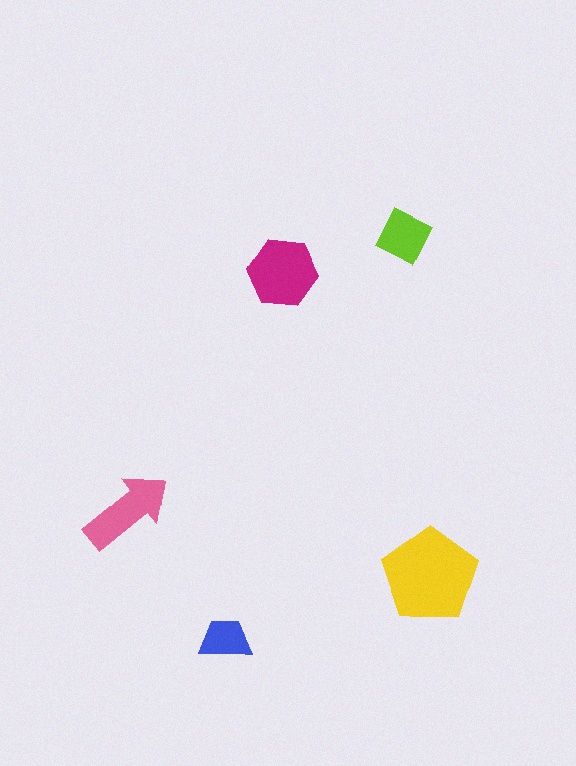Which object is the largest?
The yellow pentagon.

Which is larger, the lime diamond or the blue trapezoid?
The lime diamond.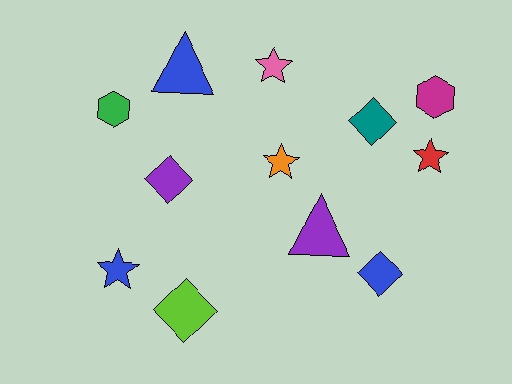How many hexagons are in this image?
There are 2 hexagons.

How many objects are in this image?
There are 12 objects.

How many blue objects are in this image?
There are 3 blue objects.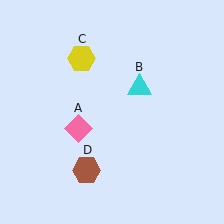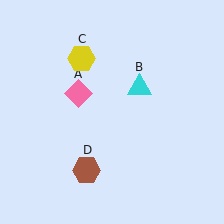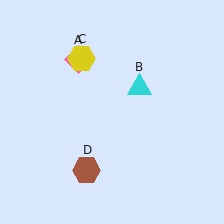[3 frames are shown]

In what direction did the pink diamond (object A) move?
The pink diamond (object A) moved up.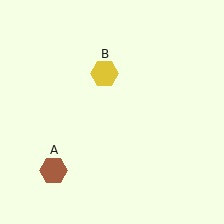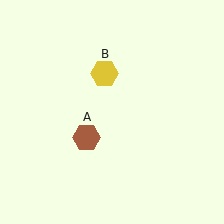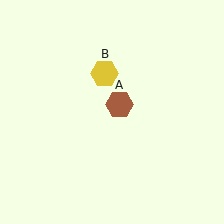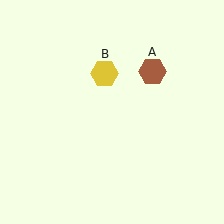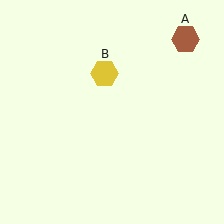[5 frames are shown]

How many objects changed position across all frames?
1 object changed position: brown hexagon (object A).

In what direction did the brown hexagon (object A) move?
The brown hexagon (object A) moved up and to the right.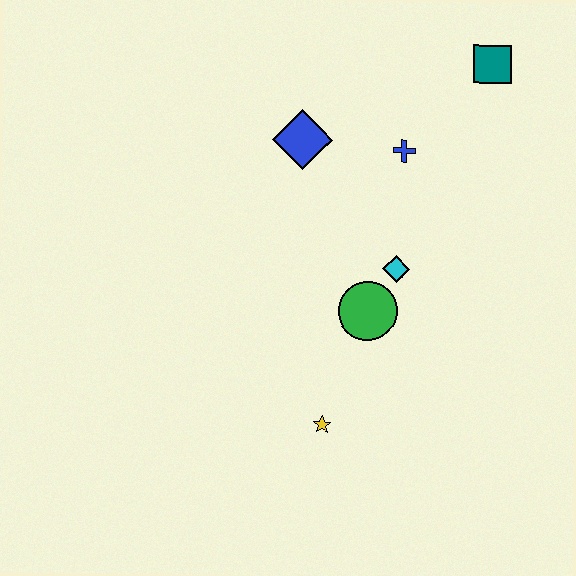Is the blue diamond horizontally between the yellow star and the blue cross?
No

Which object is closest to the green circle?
The cyan diamond is closest to the green circle.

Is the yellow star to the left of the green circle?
Yes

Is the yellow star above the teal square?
No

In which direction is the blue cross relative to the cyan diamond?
The blue cross is above the cyan diamond.